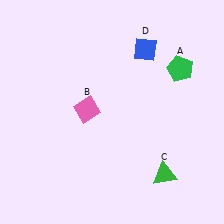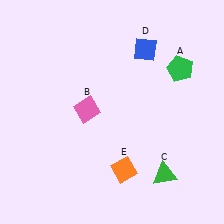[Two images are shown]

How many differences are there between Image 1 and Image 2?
There is 1 difference between the two images.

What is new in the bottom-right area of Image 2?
An orange diamond (E) was added in the bottom-right area of Image 2.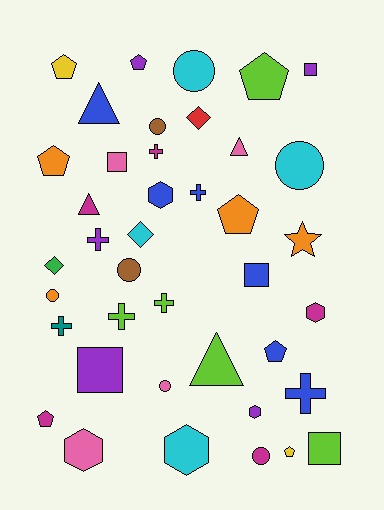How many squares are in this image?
There are 5 squares.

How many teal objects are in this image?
There is 1 teal object.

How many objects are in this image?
There are 40 objects.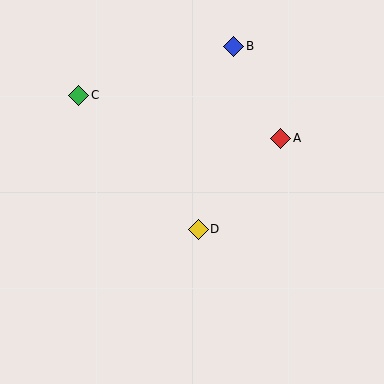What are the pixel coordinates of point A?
Point A is at (281, 138).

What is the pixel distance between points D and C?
The distance between D and C is 180 pixels.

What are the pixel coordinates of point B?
Point B is at (234, 46).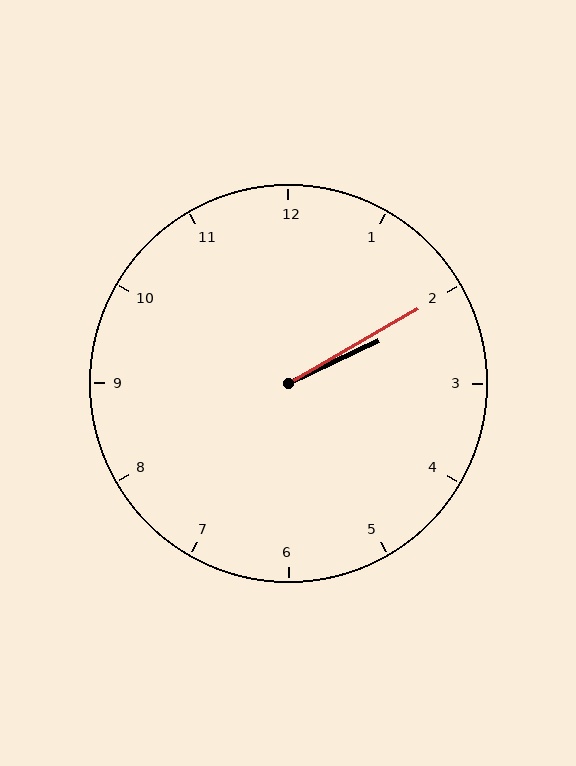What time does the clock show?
2:10.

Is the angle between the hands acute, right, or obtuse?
It is acute.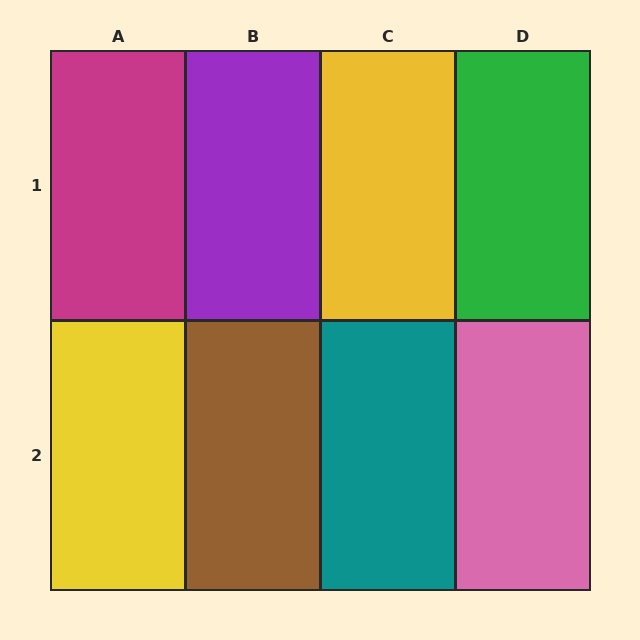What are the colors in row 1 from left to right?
Magenta, purple, yellow, green.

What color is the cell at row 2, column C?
Teal.